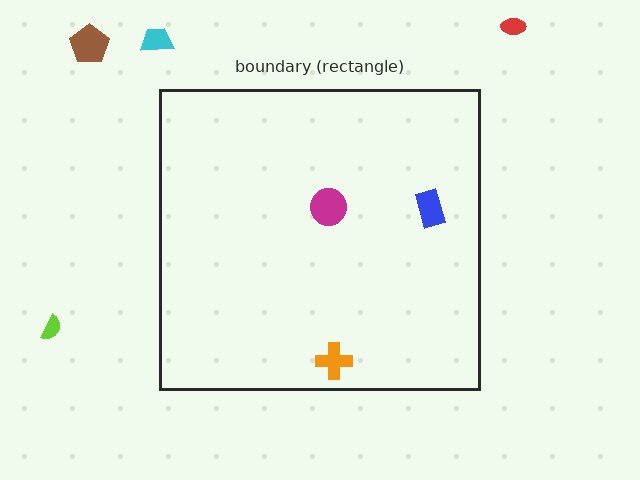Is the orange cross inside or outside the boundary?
Inside.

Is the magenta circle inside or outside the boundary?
Inside.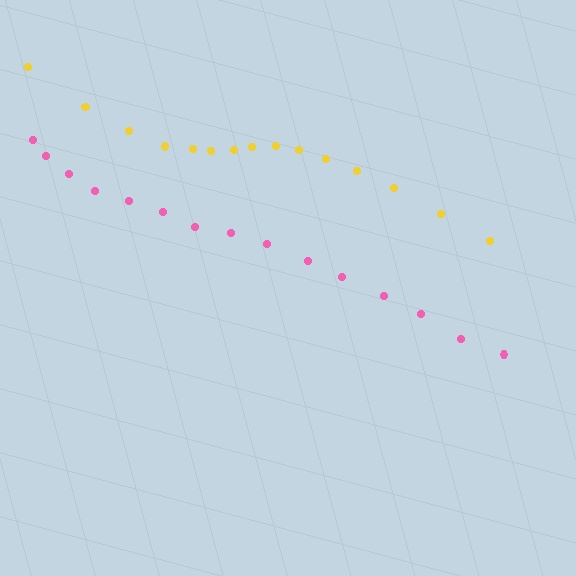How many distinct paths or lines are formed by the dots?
There are 2 distinct paths.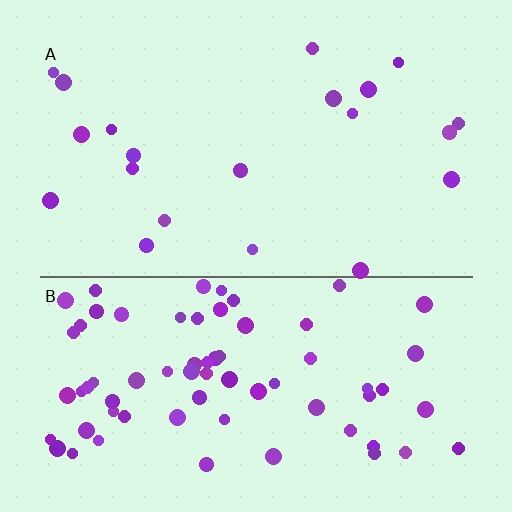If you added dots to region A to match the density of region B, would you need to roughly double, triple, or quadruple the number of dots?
Approximately triple.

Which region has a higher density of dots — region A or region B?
B (the bottom).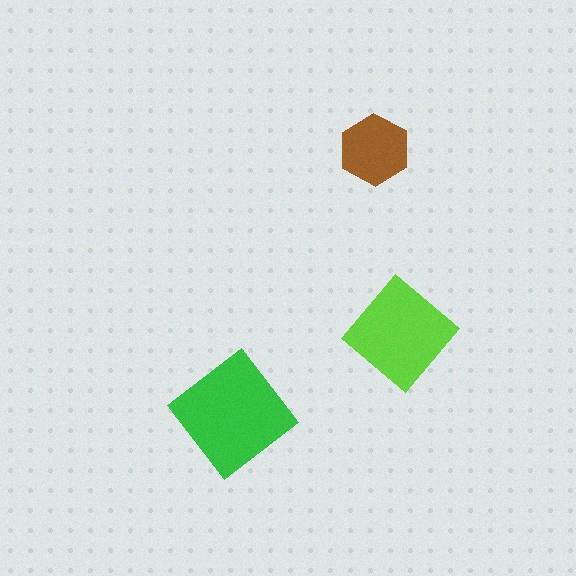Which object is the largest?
The green diamond.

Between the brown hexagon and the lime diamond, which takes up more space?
The lime diamond.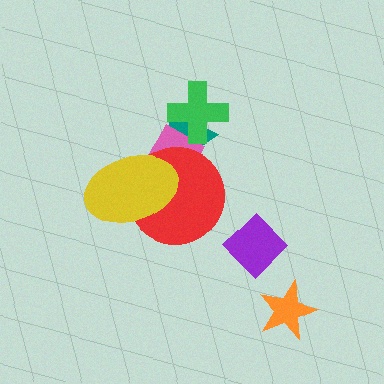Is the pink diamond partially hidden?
Yes, it is partially covered by another shape.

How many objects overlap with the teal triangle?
3 objects overlap with the teal triangle.